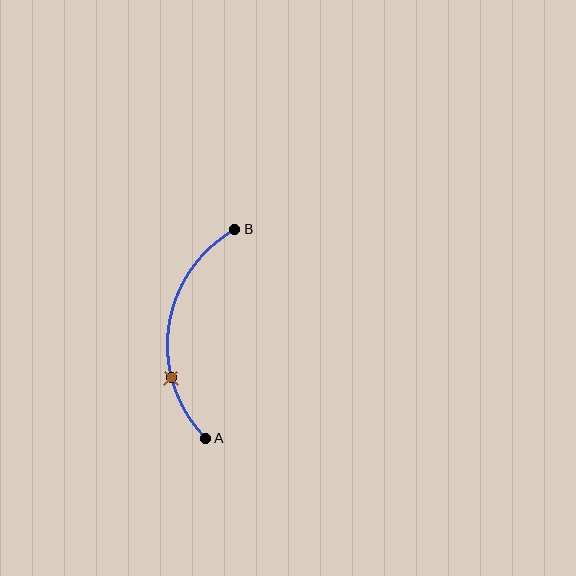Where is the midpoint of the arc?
The arc midpoint is the point on the curve farthest from the straight line joining A and B. It sits to the left of that line.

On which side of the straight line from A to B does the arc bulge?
The arc bulges to the left of the straight line connecting A and B.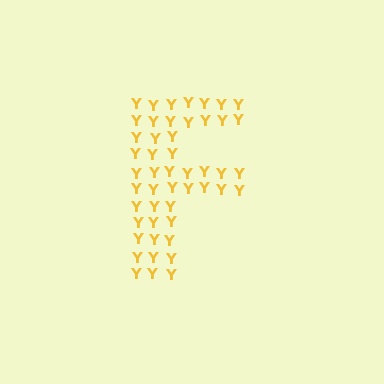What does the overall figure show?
The overall figure shows the letter F.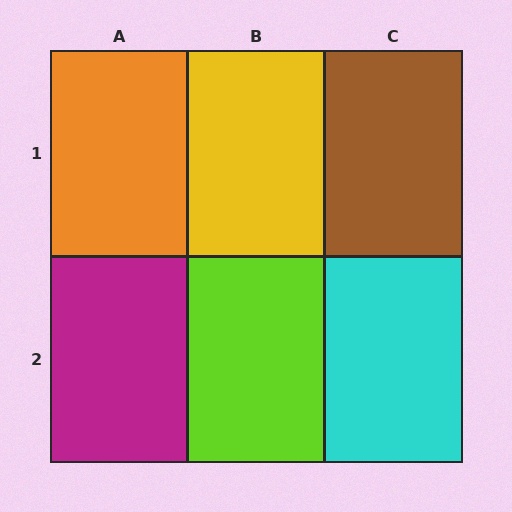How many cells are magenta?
1 cell is magenta.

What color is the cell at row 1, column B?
Yellow.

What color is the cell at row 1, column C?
Brown.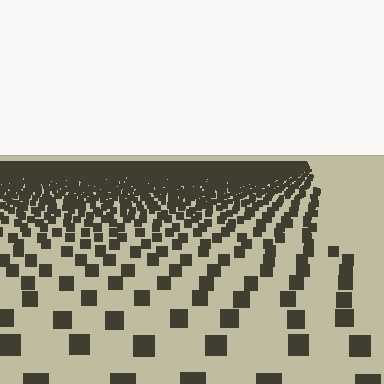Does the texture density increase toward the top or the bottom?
Density increases toward the top.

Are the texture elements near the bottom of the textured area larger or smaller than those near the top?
Larger. Near the bottom, elements are closer to the viewer and appear at a bigger on-screen size.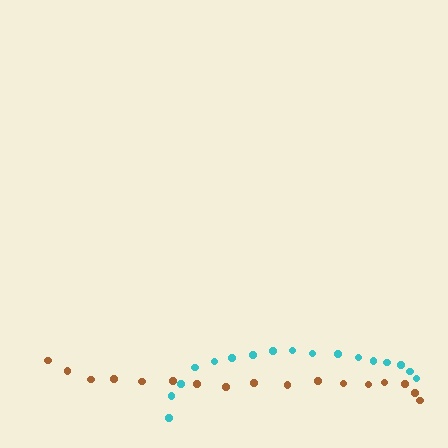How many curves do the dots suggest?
There are 2 distinct paths.